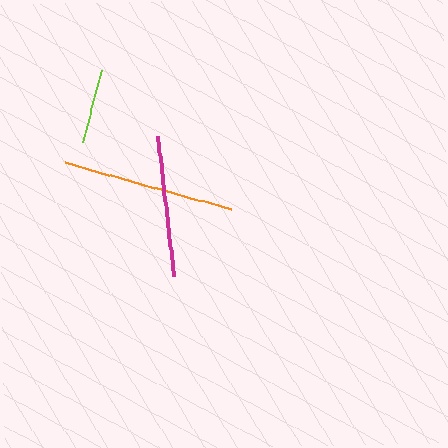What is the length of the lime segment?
The lime segment is approximately 75 pixels long.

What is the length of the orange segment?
The orange segment is approximately 172 pixels long.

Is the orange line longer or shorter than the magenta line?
The orange line is longer than the magenta line.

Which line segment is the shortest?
The lime line is the shortest at approximately 75 pixels.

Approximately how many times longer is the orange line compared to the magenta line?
The orange line is approximately 1.2 times the length of the magenta line.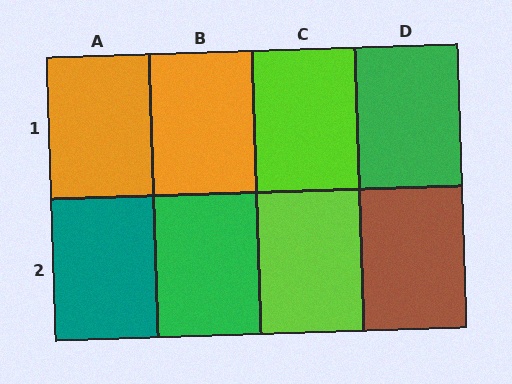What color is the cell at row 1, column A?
Orange.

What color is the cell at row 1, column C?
Lime.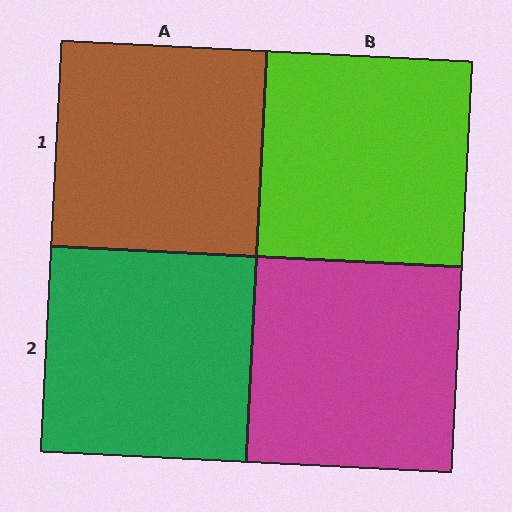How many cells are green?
1 cell is green.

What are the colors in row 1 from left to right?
Brown, lime.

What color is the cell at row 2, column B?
Magenta.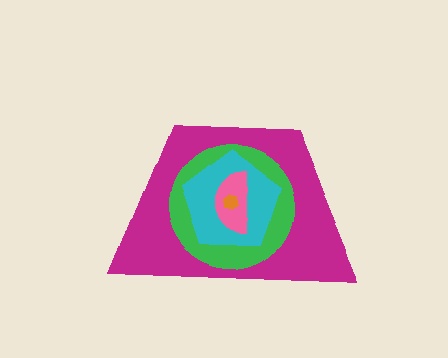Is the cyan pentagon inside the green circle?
Yes.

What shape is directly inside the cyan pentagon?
The pink semicircle.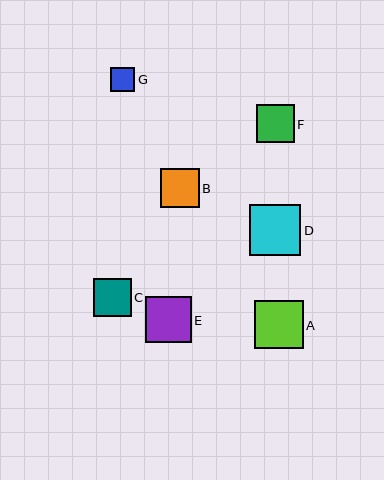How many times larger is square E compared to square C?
Square E is approximately 1.2 times the size of square C.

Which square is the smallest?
Square G is the smallest with a size of approximately 24 pixels.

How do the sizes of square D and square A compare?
Square D and square A are approximately the same size.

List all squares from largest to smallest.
From largest to smallest: D, A, E, B, C, F, G.